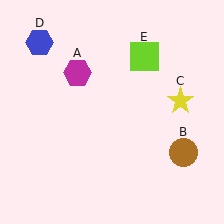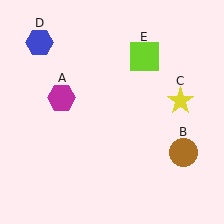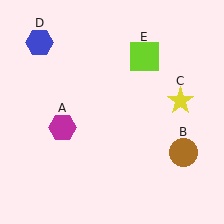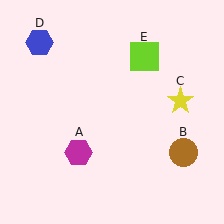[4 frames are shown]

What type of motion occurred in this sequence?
The magenta hexagon (object A) rotated counterclockwise around the center of the scene.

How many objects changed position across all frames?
1 object changed position: magenta hexagon (object A).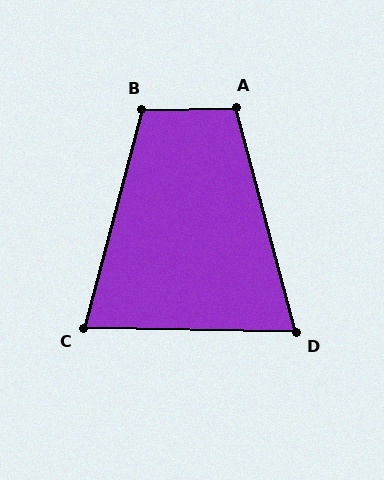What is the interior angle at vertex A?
Approximately 104 degrees (obtuse).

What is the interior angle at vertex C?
Approximately 76 degrees (acute).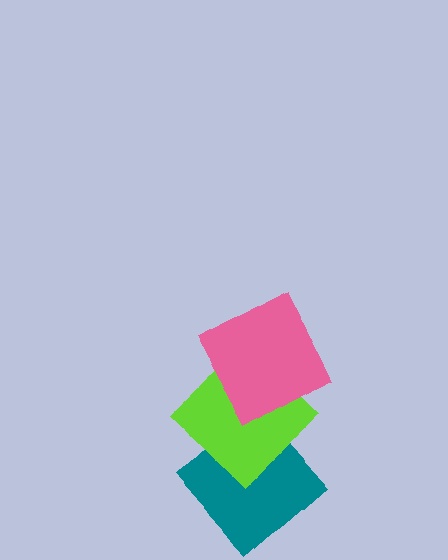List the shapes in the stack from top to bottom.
From top to bottom: the pink square, the lime diamond, the teal diamond.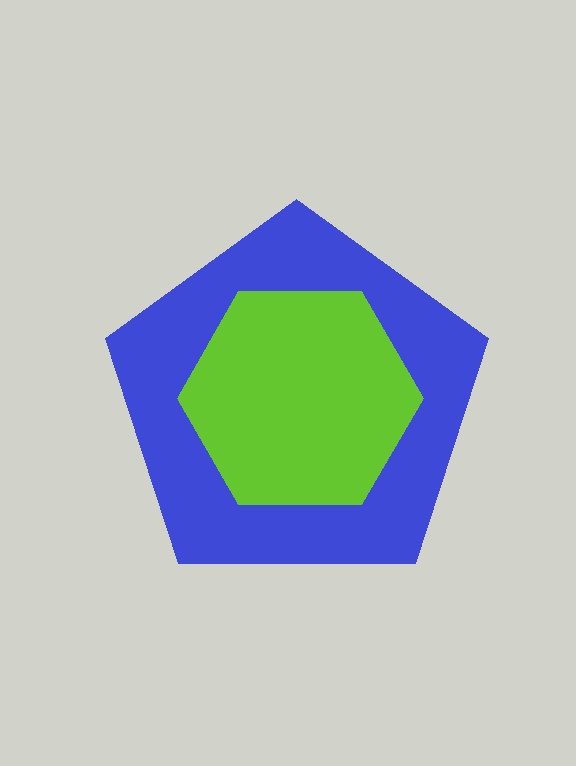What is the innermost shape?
The lime hexagon.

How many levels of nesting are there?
2.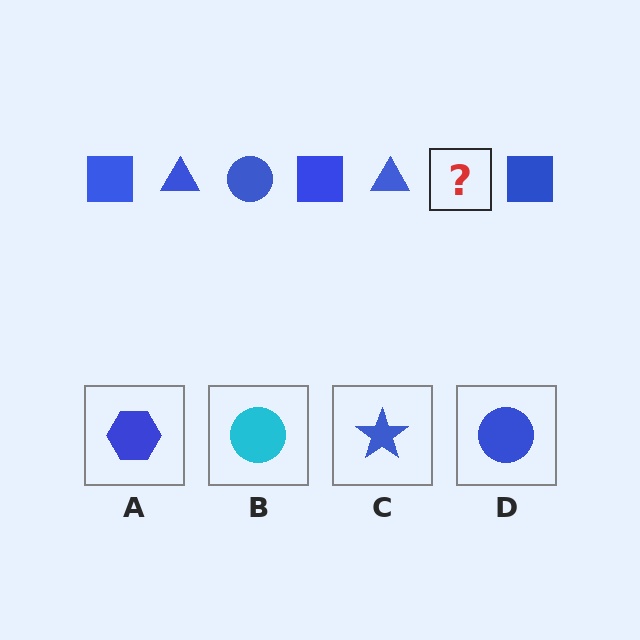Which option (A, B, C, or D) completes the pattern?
D.